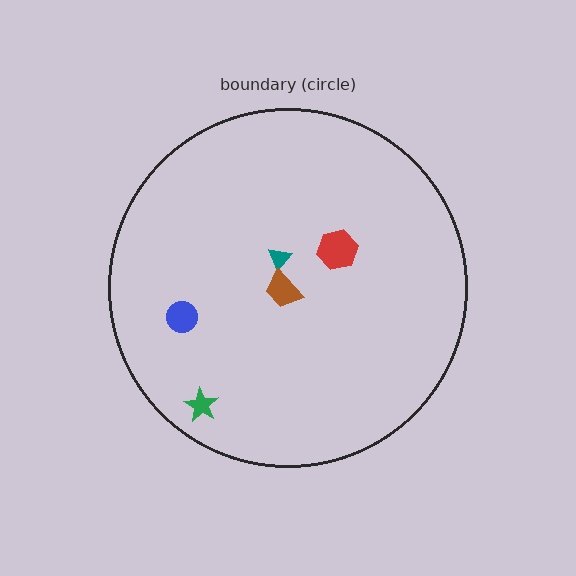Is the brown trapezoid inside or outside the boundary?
Inside.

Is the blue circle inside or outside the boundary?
Inside.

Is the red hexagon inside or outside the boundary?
Inside.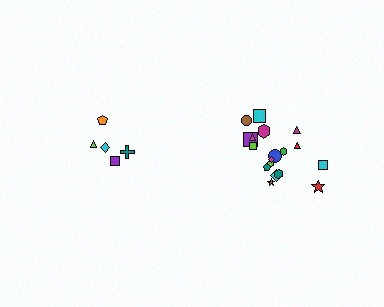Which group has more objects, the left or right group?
The right group.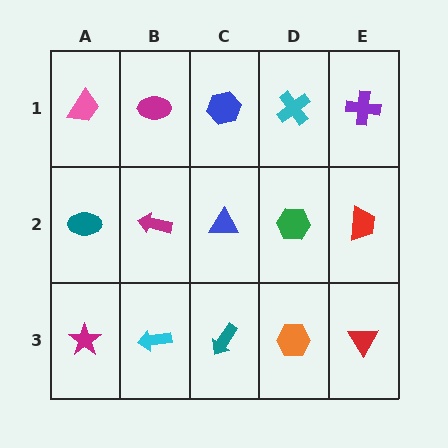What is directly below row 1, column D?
A green hexagon.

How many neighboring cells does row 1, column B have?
3.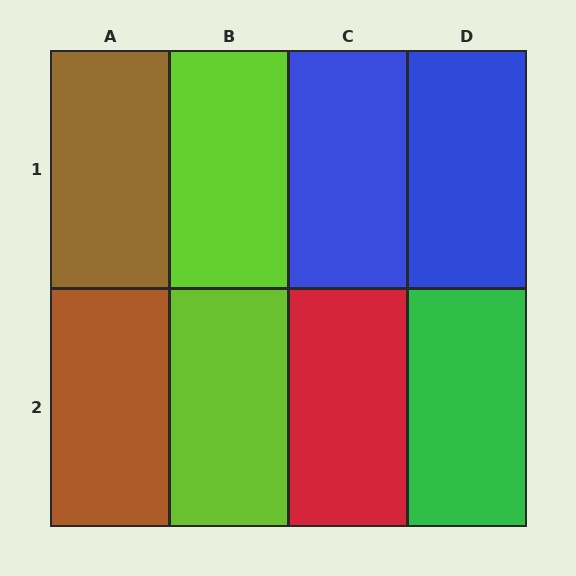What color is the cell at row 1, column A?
Brown.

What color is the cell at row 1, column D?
Blue.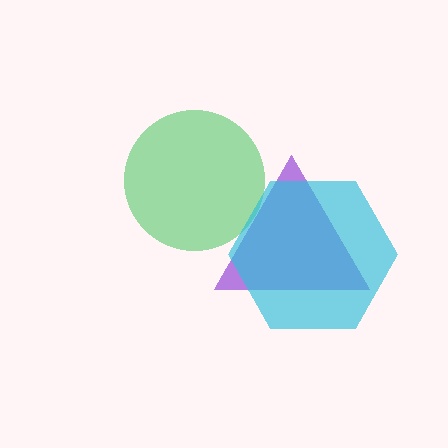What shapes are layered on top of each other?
The layered shapes are: a purple triangle, a green circle, a cyan hexagon.